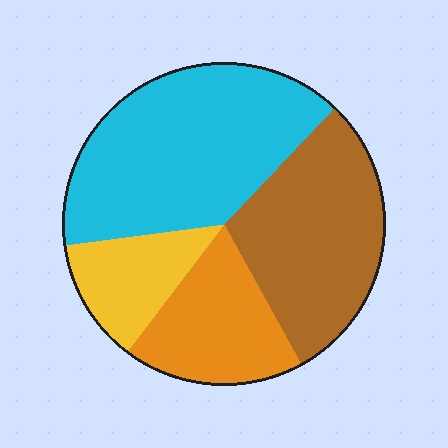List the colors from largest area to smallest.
From largest to smallest: cyan, brown, orange, yellow.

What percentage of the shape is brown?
Brown takes up between a quarter and a half of the shape.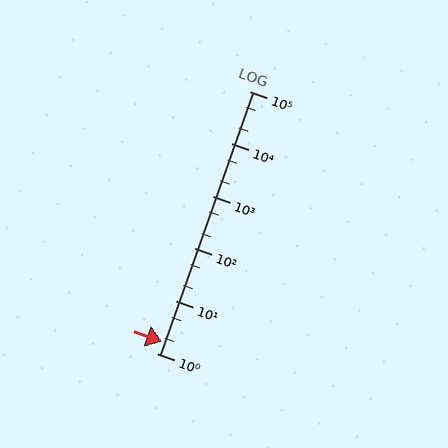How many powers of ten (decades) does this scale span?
The scale spans 5 decades, from 1 to 100000.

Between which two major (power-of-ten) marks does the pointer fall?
The pointer is between 1 and 10.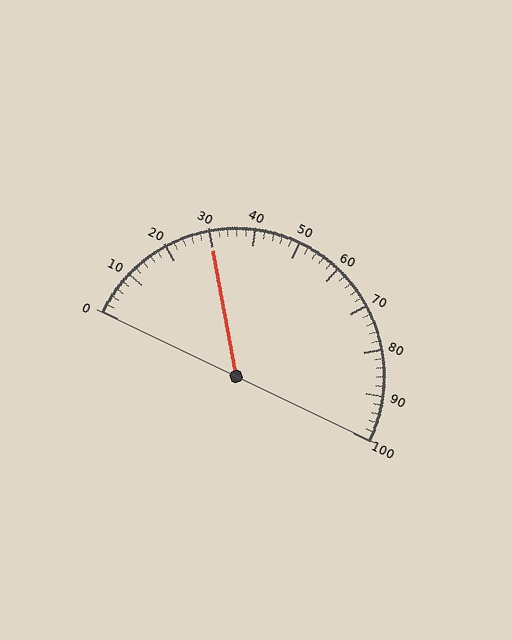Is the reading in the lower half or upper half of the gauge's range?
The reading is in the lower half of the range (0 to 100).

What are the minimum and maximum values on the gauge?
The gauge ranges from 0 to 100.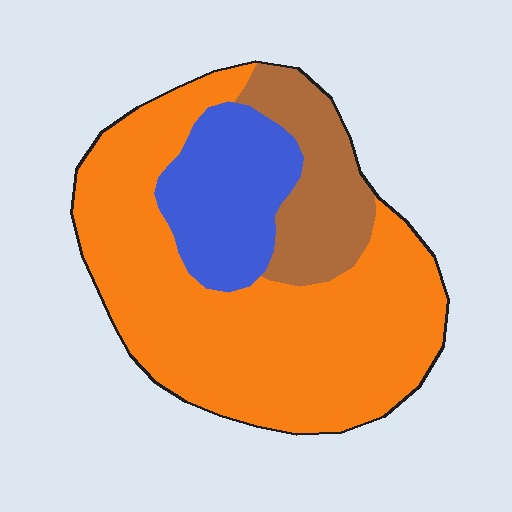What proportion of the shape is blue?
Blue takes up between a sixth and a third of the shape.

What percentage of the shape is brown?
Brown takes up less than a quarter of the shape.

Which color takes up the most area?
Orange, at roughly 65%.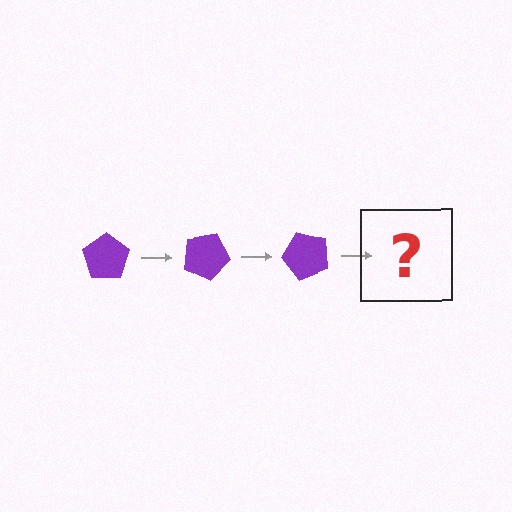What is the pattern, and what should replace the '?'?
The pattern is that the pentagon rotates 25 degrees each step. The '?' should be a purple pentagon rotated 75 degrees.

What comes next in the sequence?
The next element should be a purple pentagon rotated 75 degrees.